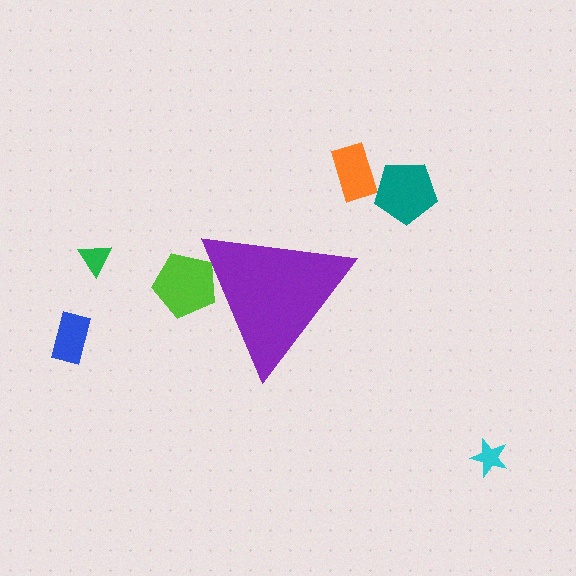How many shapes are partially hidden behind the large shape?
1 shape is partially hidden.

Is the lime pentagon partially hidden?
Yes, the lime pentagon is partially hidden behind the purple triangle.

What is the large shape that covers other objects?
A purple triangle.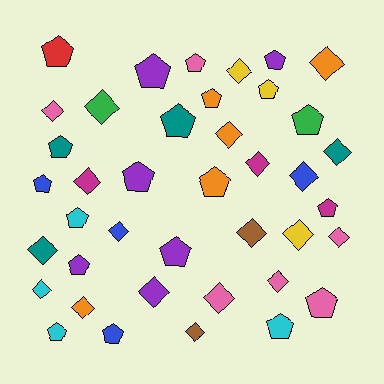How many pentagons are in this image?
There are 20 pentagons.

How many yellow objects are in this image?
There are 3 yellow objects.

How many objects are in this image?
There are 40 objects.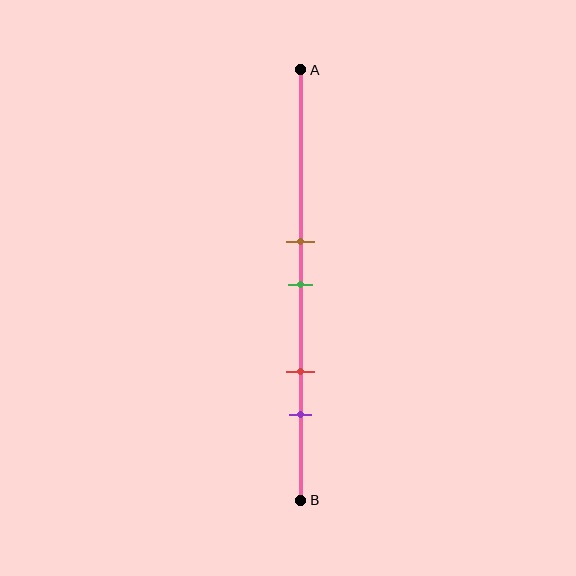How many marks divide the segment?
There are 4 marks dividing the segment.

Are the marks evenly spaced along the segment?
No, the marks are not evenly spaced.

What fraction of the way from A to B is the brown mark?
The brown mark is approximately 40% (0.4) of the way from A to B.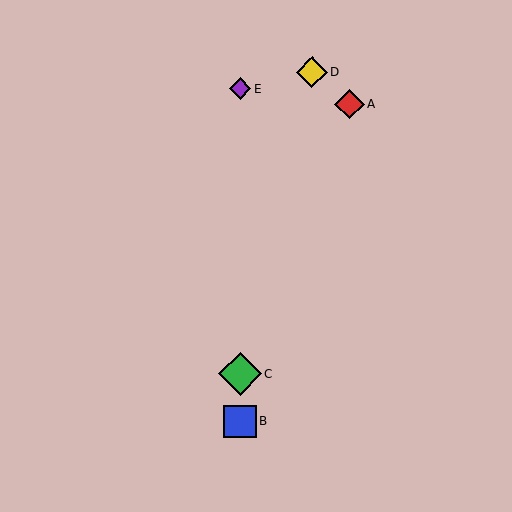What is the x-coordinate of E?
Object E is at x≈240.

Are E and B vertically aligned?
Yes, both are at x≈240.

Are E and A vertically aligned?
No, E is at x≈240 and A is at x≈350.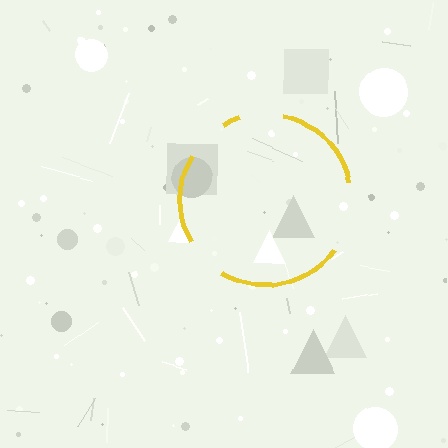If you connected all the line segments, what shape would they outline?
They would outline a circle.